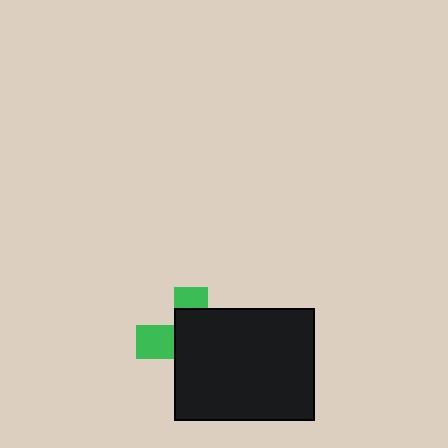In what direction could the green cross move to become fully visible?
The green cross could move left. That would shift it out from behind the black rectangle entirely.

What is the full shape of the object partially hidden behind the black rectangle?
The partially hidden object is a green cross.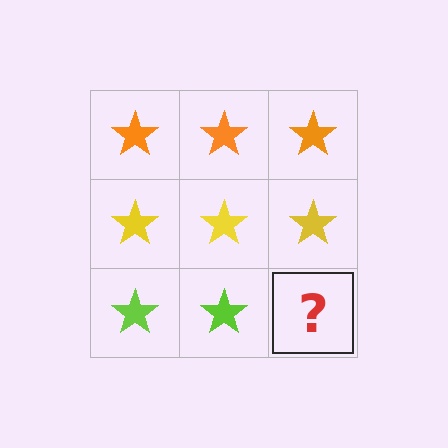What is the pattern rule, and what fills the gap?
The rule is that each row has a consistent color. The gap should be filled with a lime star.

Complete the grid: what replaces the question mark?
The question mark should be replaced with a lime star.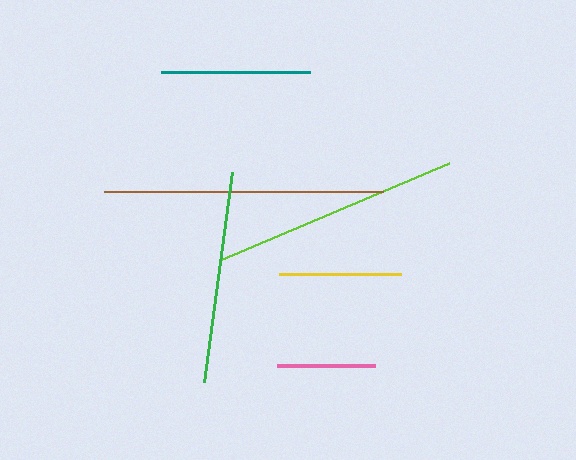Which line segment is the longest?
The brown line is the longest at approximately 279 pixels.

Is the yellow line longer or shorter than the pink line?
The yellow line is longer than the pink line.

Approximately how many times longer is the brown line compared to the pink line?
The brown line is approximately 2.8 times the length of the pink line.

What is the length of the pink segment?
The pink segment is approximately 98 pixels long.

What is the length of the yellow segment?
The yellow segment is approximately 121 pixels long.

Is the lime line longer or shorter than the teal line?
The lime line is longer than the teal line.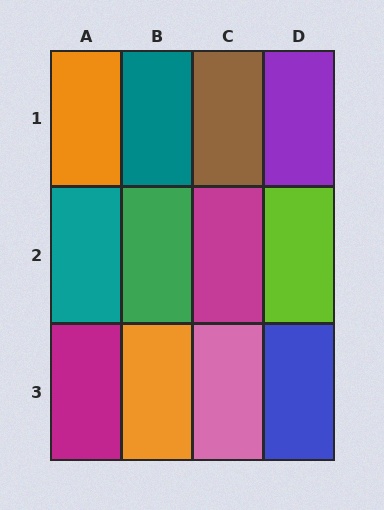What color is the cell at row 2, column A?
Teal.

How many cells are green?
1 cell is green.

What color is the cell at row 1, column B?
Teal.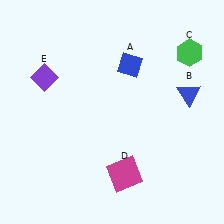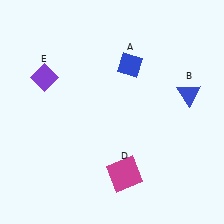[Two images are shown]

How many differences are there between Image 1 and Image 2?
There is 1 difference between the two images.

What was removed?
The green hexagon (C) was removed in Image 2.